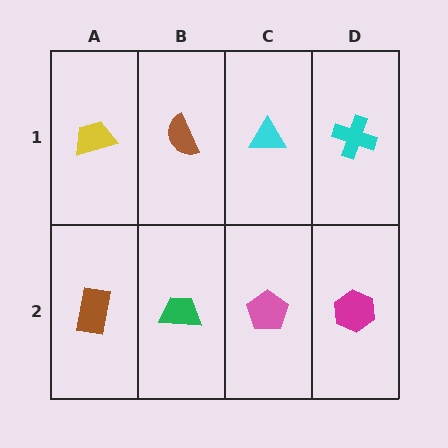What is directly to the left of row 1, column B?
A yellow trapezoid.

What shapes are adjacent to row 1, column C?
A pink pentagon (row 2, column C), a brown semicircle (row 1, column B), a cyan cross (row 1, column D).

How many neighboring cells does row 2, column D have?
2.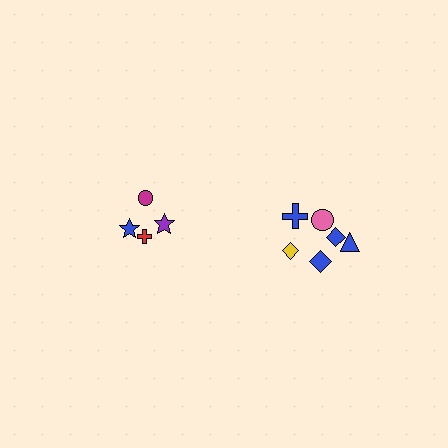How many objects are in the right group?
There are 6 objects.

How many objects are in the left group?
There are 4 objects.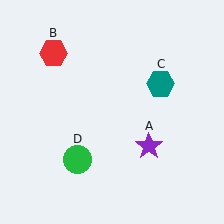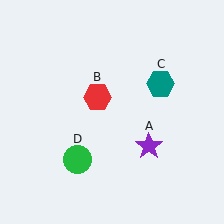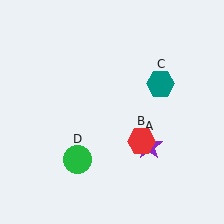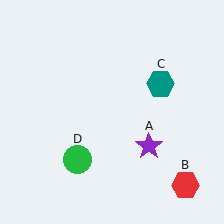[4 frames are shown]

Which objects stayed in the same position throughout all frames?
Purple star (object A) and teal hexagon (object C) and green circle (object D) remained stationary.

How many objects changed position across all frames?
1 object changed position: red hexagon (object B).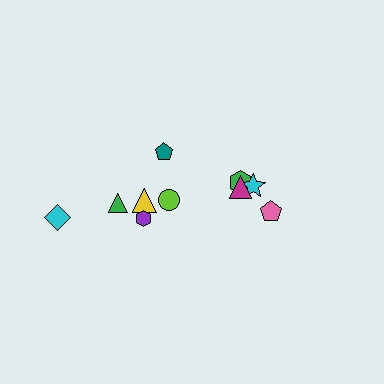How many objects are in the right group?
There are 4 objects.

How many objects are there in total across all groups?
There are 10 objects.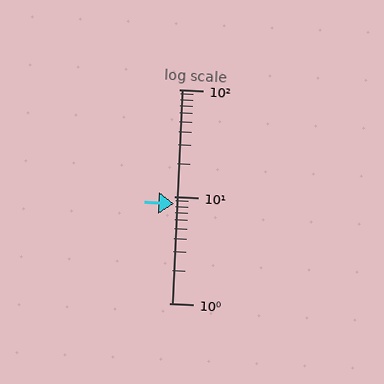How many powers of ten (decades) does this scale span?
The scale spans 2 decades, from 1 to 100.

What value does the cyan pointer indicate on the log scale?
The pointer indicates approximately 8.6.